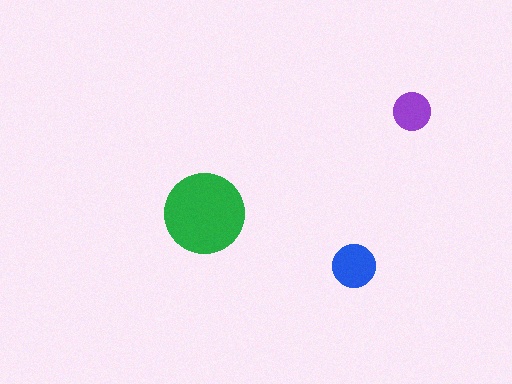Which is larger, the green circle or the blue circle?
The green one.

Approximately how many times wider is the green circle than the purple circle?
About 2 times wider.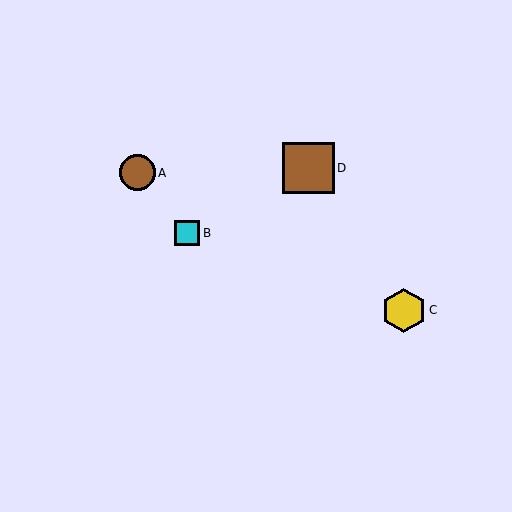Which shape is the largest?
The brown square (labeled D) is the largest.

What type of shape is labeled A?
Shape A is a brown circle.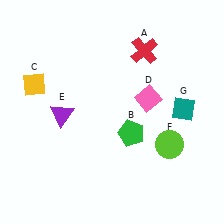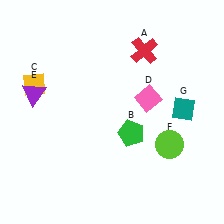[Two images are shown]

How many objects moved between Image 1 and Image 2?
1 object moved between the two images.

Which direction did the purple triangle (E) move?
The purple triangle (E) moved left.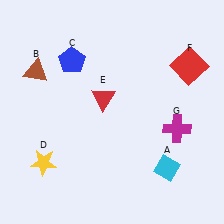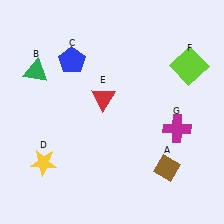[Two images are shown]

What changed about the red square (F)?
In Image 1, F is red. In Image 2, it changed to lime.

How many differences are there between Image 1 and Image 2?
There are 3 differences between the two images.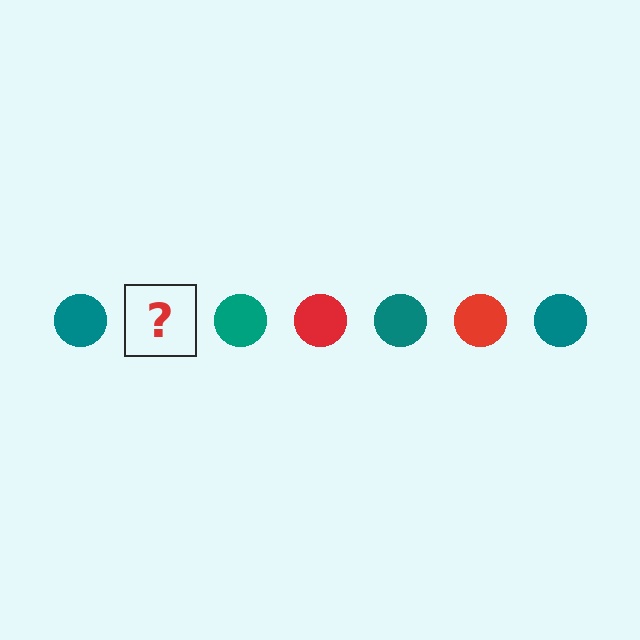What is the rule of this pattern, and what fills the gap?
The rule is that the pattern cycles through teal, red circles. The gap should be filled with a red circle.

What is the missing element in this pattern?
The missing element is a red circle.